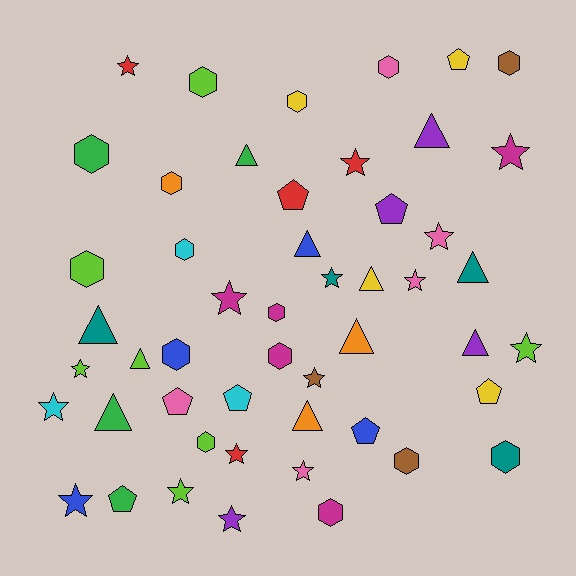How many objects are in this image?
There are 50 objects.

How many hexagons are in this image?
There are 15 hexagons.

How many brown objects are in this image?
There are 3 brown objects.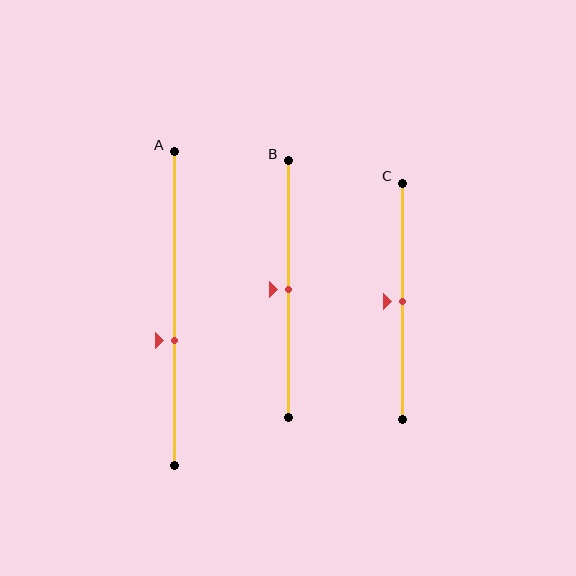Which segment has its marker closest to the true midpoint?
Segment B has its marker closest to the true midpoint.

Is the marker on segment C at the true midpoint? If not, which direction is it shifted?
Yes, the marker on segment C is at the true midpoint.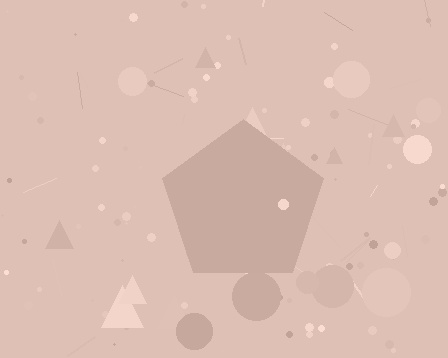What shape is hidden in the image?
A pentagon is hidden in the image.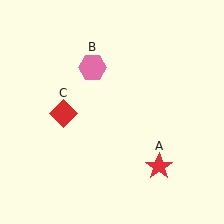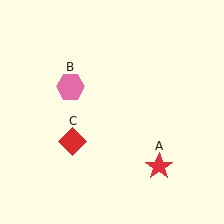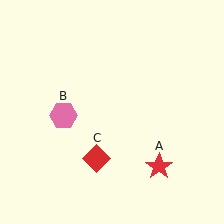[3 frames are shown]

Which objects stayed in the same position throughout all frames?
Red star (object A) remained stationary.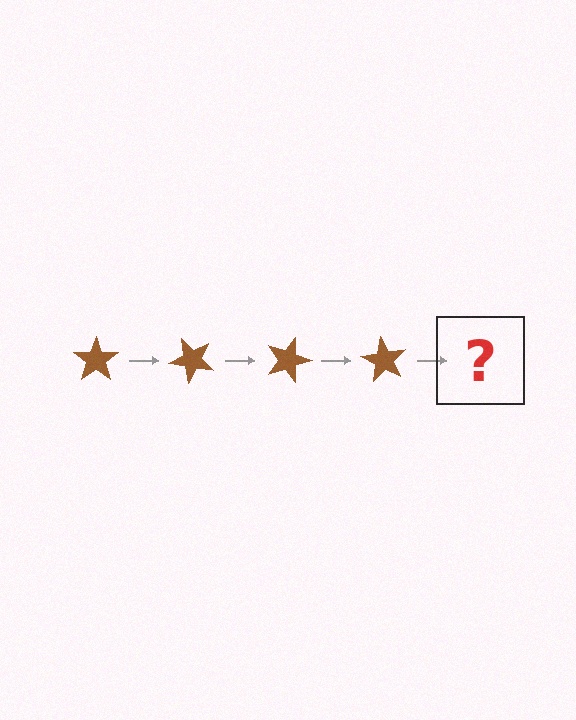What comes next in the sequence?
The next element should be a brown star rotated 180 degrees.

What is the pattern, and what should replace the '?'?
The pattern is that the star rotates 45 degrees each step. The '?' should be a brown star rotated 180 degrees.